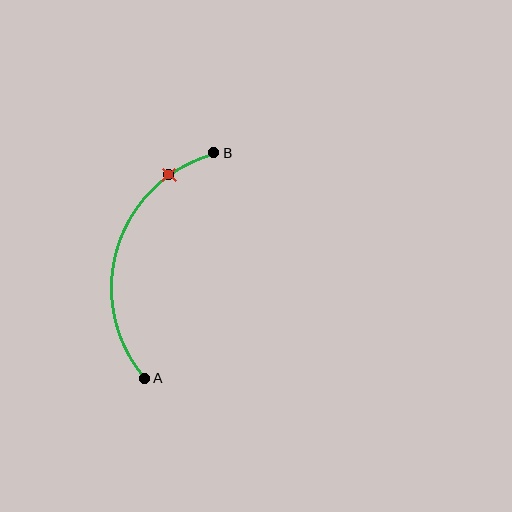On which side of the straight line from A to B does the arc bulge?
The arc bulges to the left of the straight line connecting A and B.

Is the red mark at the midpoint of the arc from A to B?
No. The red mark lies on the arc but is closer to endpoint B. The arc midpoint would be at the point on the curve equidistant along the arc from both A and B.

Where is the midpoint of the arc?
The arc midpoint is the point on the curve farthest from the straight line joining A and B. It sits to the left of that line.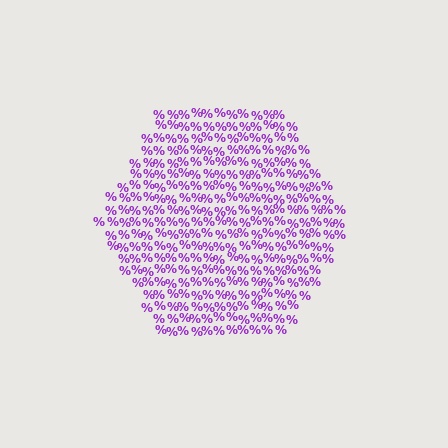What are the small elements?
The small elements are percent signs.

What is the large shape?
The large shape is a hexagon.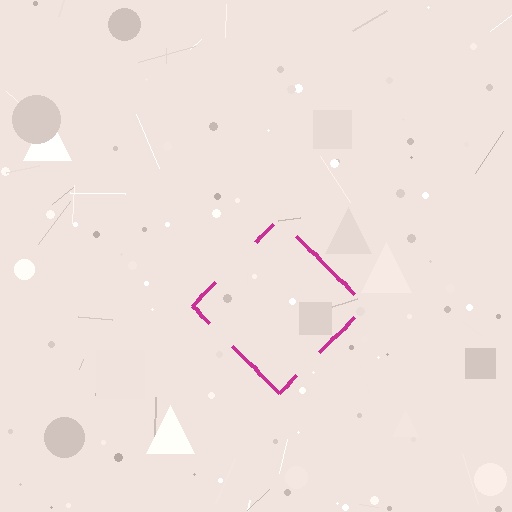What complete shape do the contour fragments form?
The contour fragments form a diamond.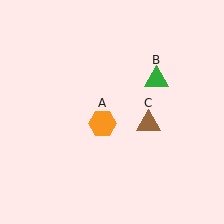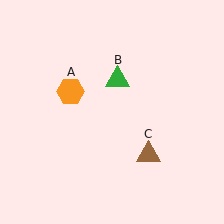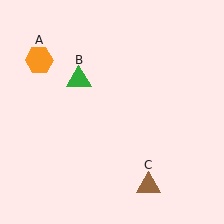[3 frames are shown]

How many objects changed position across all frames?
3 objects changed position: orange hexagon (object A), green triangle (object B), brown triangle (object C).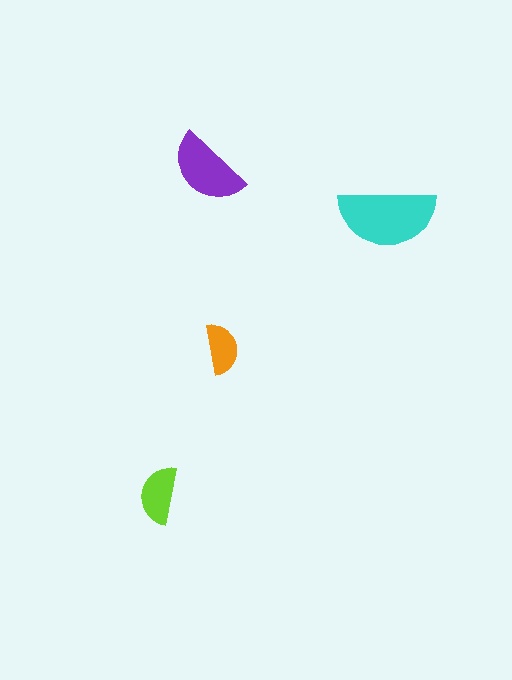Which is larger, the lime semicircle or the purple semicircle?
The purple one.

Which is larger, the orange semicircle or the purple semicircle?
The purple one.